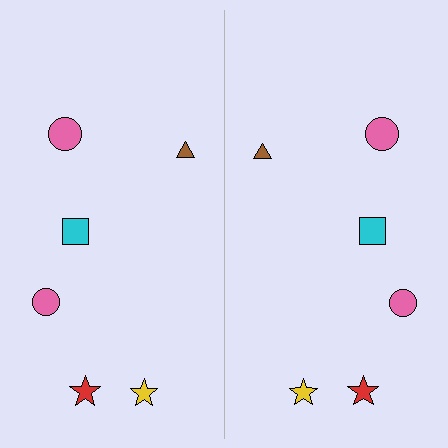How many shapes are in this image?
There are 12 shapes in this image.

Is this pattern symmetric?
Yes, this pattern has bilateral (reflection) symmetry.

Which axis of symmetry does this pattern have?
The pattern has a vertical axis of symmetry running through the center of the image.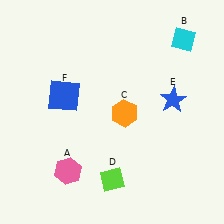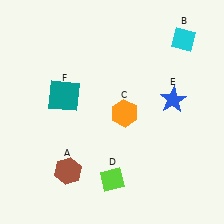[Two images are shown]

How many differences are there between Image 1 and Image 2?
There are 2 differences between the two images.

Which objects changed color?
A changed from pink to brown. F changed from blue to teal.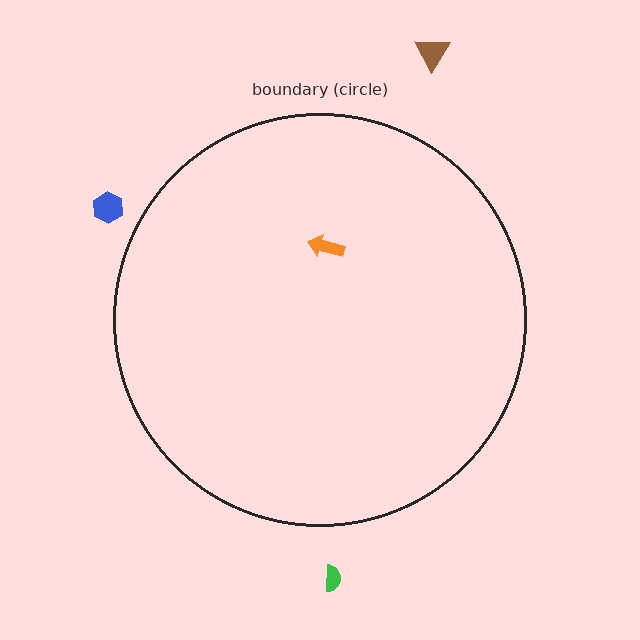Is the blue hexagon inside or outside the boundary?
Outside.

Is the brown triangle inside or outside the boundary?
Outside.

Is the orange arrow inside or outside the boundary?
Inside.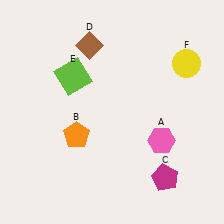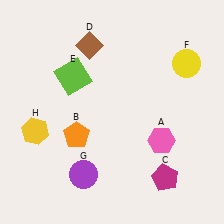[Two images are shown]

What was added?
A purple circle (G), a yellow hexagon (H) were added in Image 2.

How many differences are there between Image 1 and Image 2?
There are 2 differences between the two images.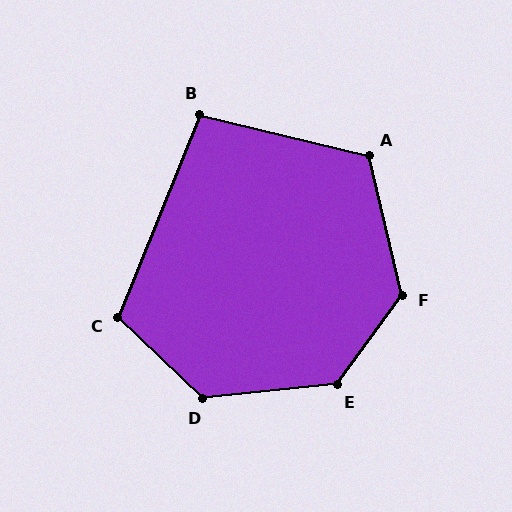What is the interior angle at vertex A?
Approximately 117 degrees (obtuse).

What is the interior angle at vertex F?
Approximately 131 degrees (obtuse).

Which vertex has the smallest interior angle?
B, at approximately 99 degrees.